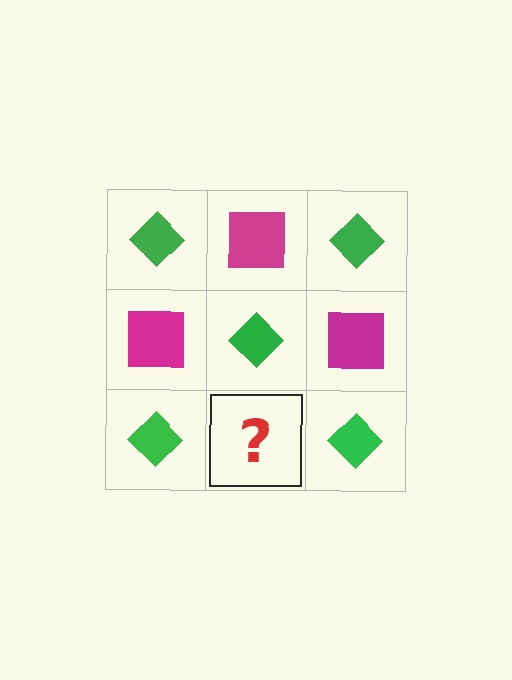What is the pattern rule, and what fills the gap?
The rule is that it alternates green diamond and magenta square in a checkerboard pattern. The gap should be filled with a magenta square.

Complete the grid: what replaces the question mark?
The question mark should be replaced with a magenta square.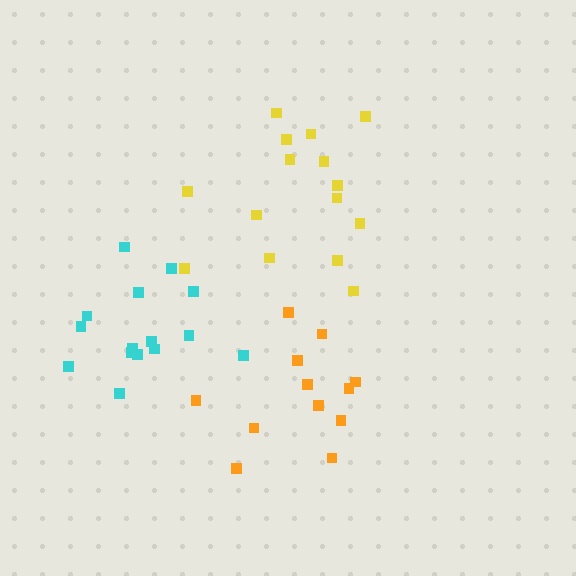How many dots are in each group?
Group 1: 15 dots, Group 2: 12 dots, Group 3: 15 dots (42 total).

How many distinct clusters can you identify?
There are 3 distinct clusters.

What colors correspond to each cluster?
The clusters are colored: yellow, orange, cyan.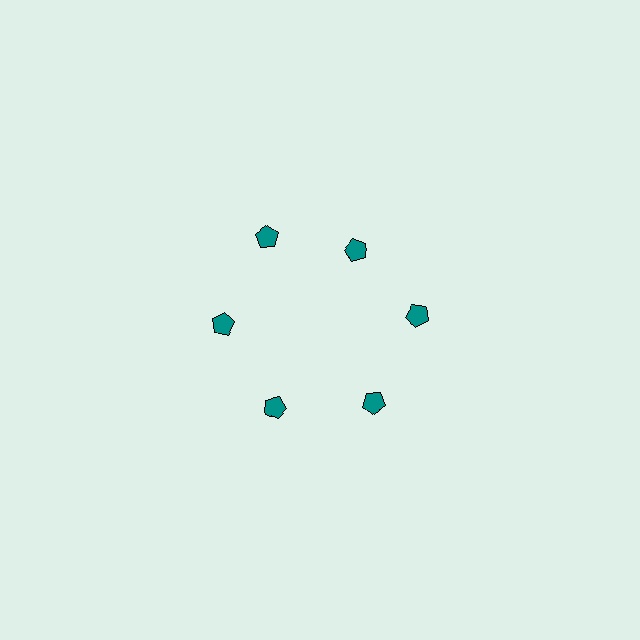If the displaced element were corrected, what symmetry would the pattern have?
It would have 6-fold rotational symmetry — the pattern would map onto itself every 60 degrees.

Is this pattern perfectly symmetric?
No. The 6 teal pentagons are arranged in a ring, but one element near the 1 o'clock position is pulled inward toward the center, breaking the 6-fold rotational symmetry.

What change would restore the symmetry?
The symmetry would be restored by moving it outward, back onto the ring so that all 6 pentagons sit at equal angles and equal distance from the center.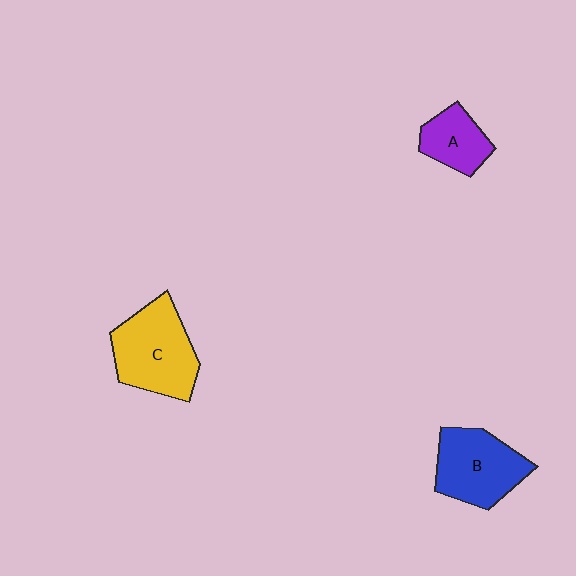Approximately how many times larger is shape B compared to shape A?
Approximately 1.6 times.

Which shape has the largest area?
Shape C (yellow).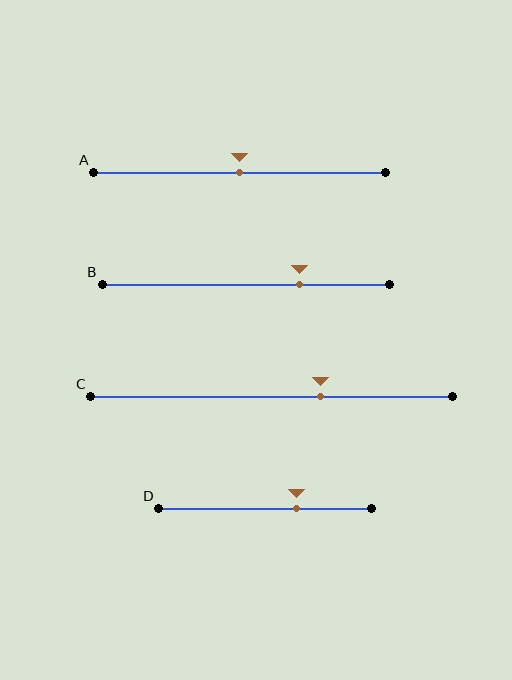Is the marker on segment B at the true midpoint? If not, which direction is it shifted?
No, the marker on segment B is shifted to the right by about 19% of the segment length.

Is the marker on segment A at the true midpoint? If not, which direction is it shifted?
Yes, the marker on segment A is at the true midpoint.